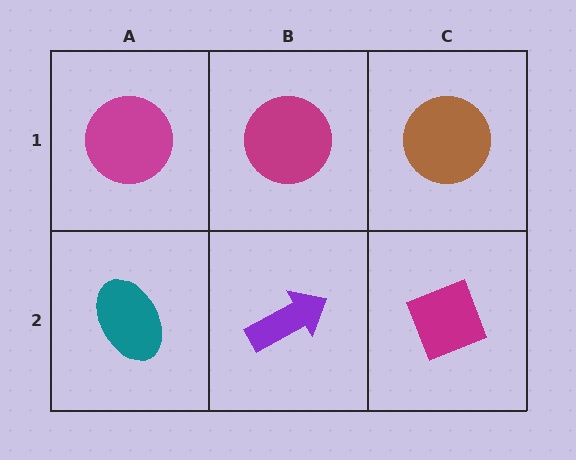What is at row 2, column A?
A teal ellipse.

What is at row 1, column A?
A magenta circle.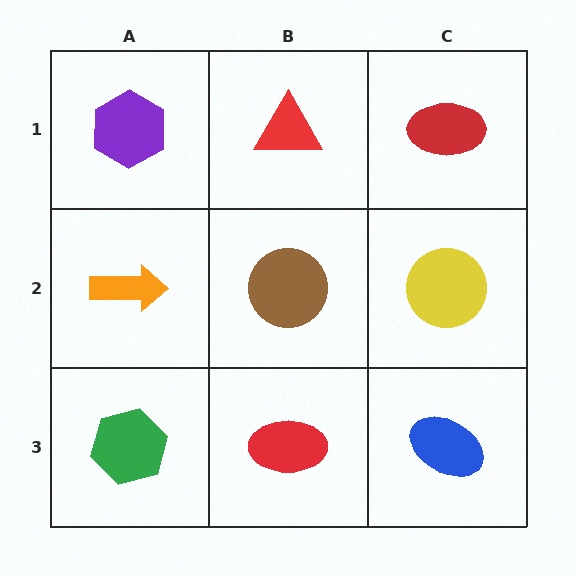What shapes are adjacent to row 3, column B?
A brown circle (row 2, column B), a green hexagon (row 3, column A), a blue ellipse (row 3, column C).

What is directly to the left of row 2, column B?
An orange arrow.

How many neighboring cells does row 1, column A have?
2.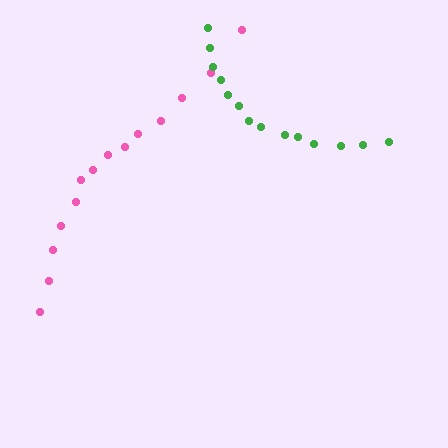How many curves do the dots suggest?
There are 2 distinct paths.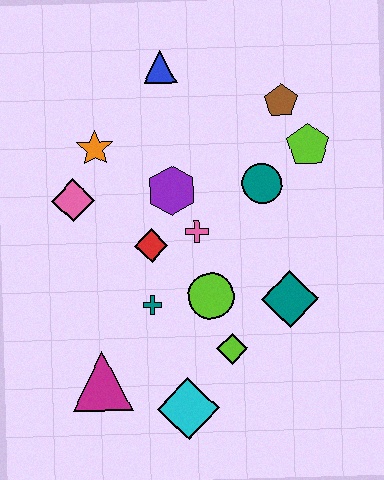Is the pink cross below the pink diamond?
Yes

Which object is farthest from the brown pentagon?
The magenta triangle is farthest from the brown pentagon.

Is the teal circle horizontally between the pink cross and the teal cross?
No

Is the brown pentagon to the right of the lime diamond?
Yes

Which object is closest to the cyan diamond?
The lime diamond is closest to the cyan diamond.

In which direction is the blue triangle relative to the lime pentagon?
The blue triangle is to the left of the lime pentagon.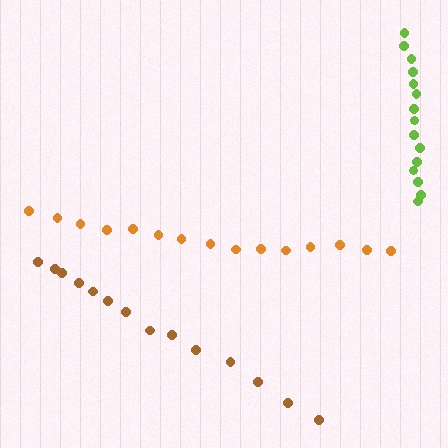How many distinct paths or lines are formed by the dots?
There are 3 distinct paths.